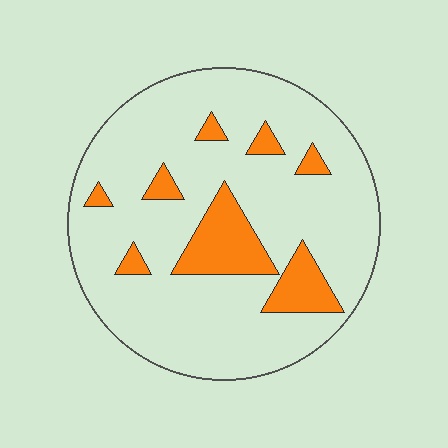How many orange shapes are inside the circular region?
8.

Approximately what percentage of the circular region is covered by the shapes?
Approximately 15%.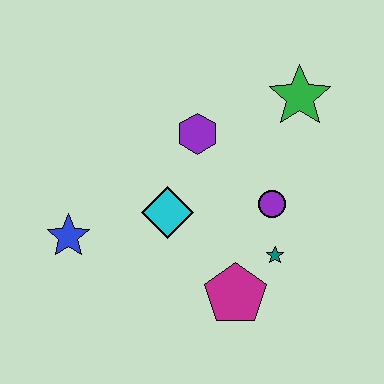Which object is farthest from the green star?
The blue star is farthest from the green star.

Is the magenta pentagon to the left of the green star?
Yes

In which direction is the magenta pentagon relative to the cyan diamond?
The magenta pentagon is below the cyan diamond.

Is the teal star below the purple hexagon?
Yes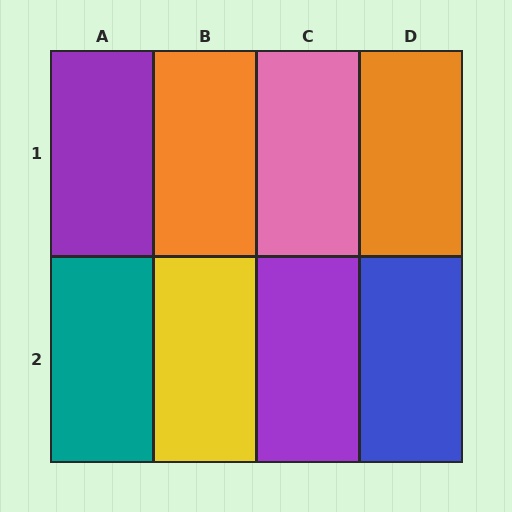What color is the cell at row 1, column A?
Purple.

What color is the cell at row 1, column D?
Orange.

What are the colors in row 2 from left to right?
Teal, yellow, purple, blue.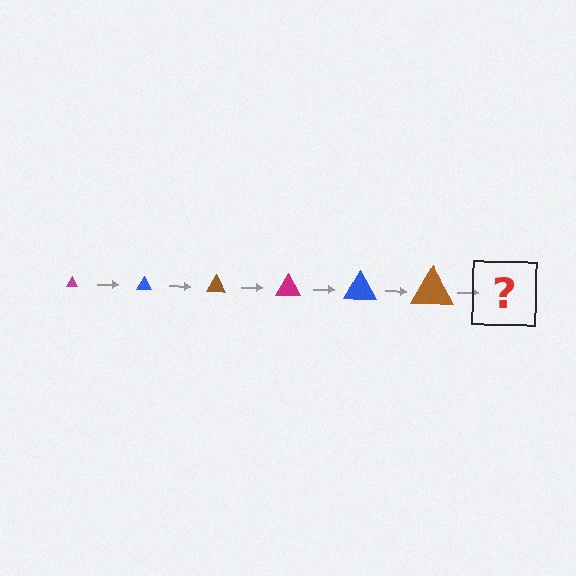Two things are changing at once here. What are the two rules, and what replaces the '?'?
The two rules are that the triangle grows larger each step and the color cycles through magenta, blue, and brown. The '?' should be a magenta triangle, larger than the previous one.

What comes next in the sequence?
The next element should be a magenta triangle, larger than the previous one.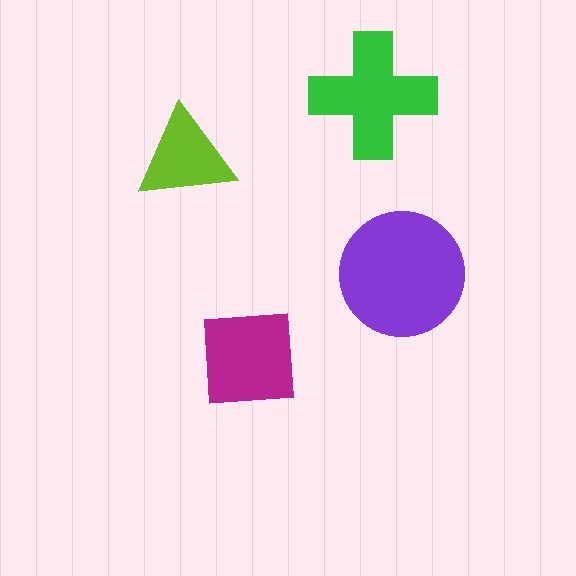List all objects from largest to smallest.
The purple circle, the green cross, the magenta square, the lime triangle.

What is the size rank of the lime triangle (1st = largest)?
4th.